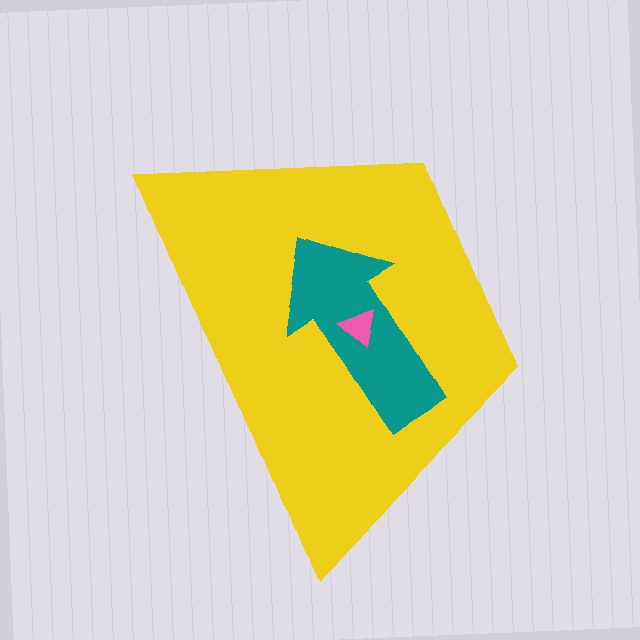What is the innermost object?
The pink triangle.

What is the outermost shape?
The yellow trapezoid.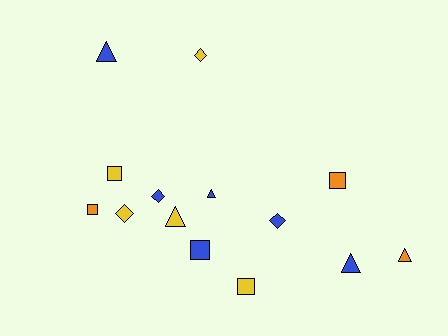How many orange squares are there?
There are 2 orange squares.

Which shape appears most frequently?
Square, with 5 objects.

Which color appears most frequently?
Blue, with 6 objects.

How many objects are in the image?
There are 14 objects.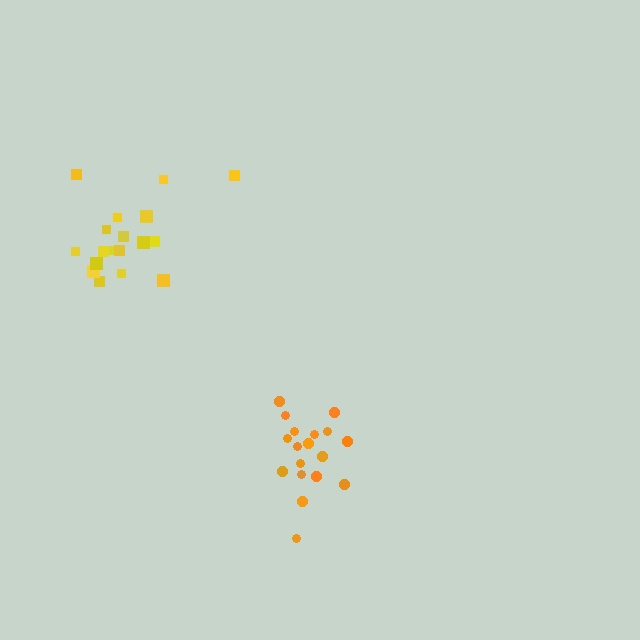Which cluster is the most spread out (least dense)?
Yellow.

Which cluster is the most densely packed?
Orange.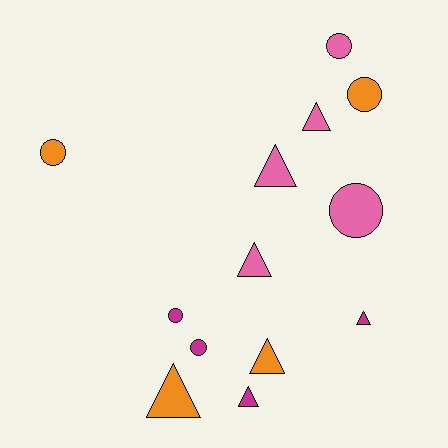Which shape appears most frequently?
Triangle, with 7 objects.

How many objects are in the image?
There are 13 objects.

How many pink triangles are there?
There are 3 pink triangles.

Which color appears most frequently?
Pink, with 5 objects.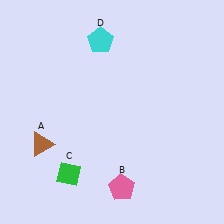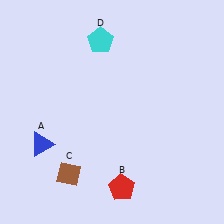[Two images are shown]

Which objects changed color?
A changed from brown to blue. B changed from pink to red. C changed from green to brown.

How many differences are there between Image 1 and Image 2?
There are 3 differences between the two images.